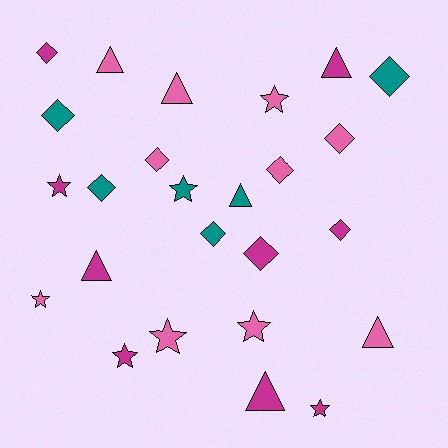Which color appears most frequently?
Pink, with 10 objects.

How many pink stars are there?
There are 4 pink stars.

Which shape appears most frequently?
Diamond, with 10 objects.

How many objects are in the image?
There are 25 objects.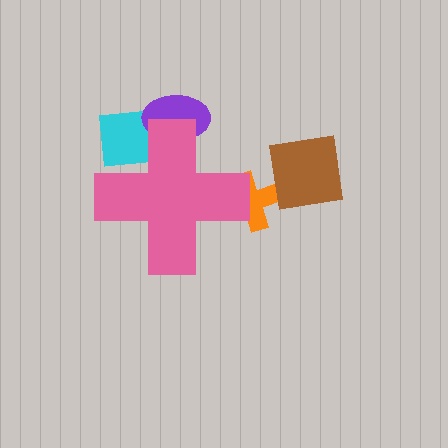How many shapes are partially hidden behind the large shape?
3 shapes are partially hidden.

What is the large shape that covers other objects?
A pink cross.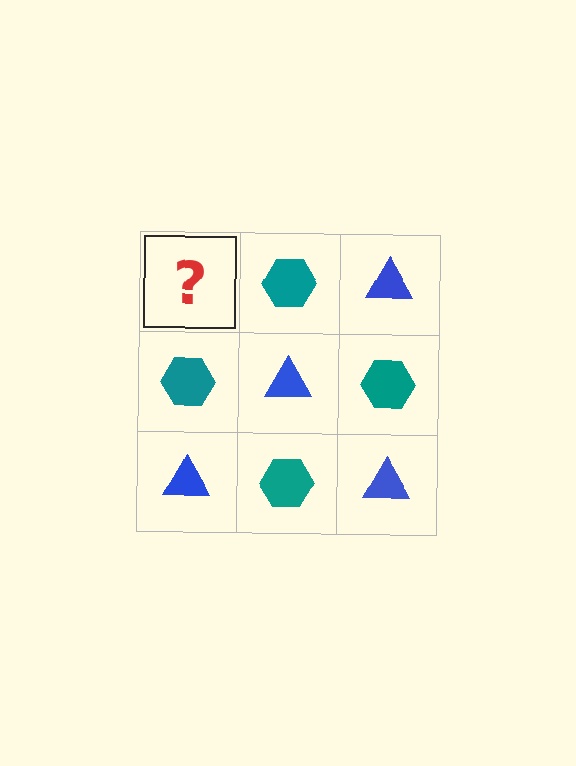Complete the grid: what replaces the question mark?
The question mark should be replaced with a blue triangle.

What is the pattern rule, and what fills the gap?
The rule is that it alternates blue triangle and teal hexagon in a checkerboard pattern. The gap should be filled with a blue triangle.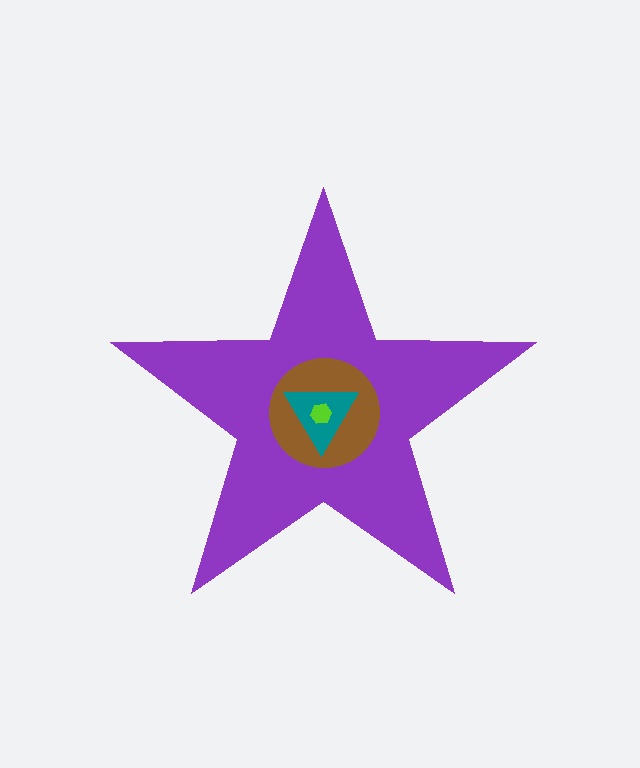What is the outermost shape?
The purple star.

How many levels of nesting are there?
4.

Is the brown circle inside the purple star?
Yes.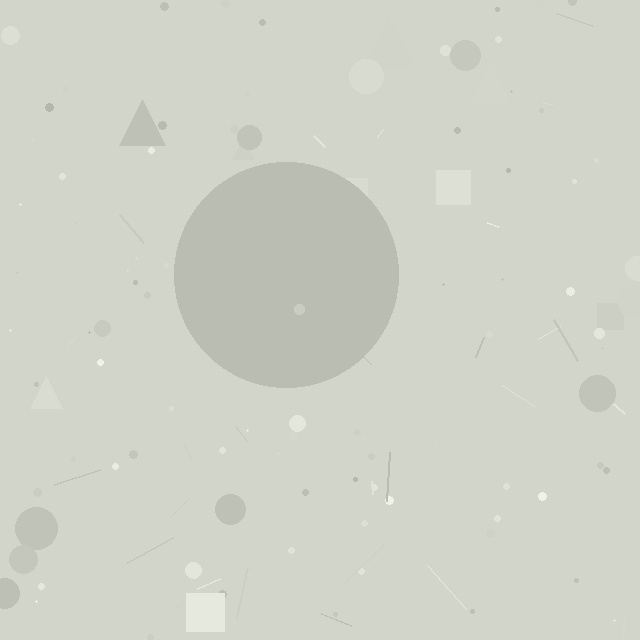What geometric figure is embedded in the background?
A circle is embedded in the background.